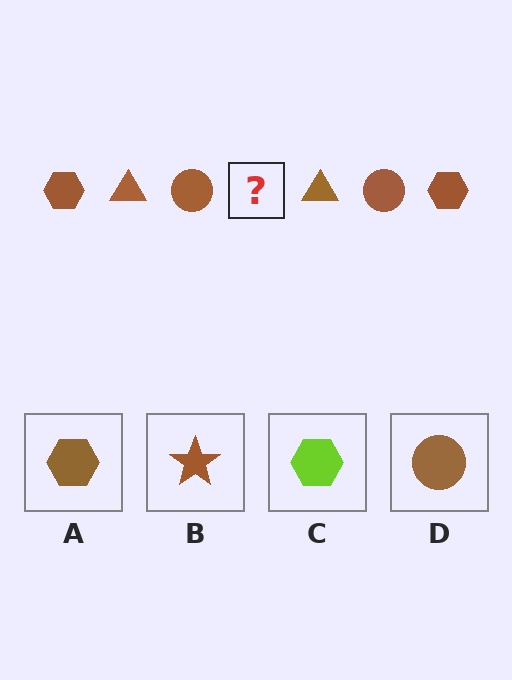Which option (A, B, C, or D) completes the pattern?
A.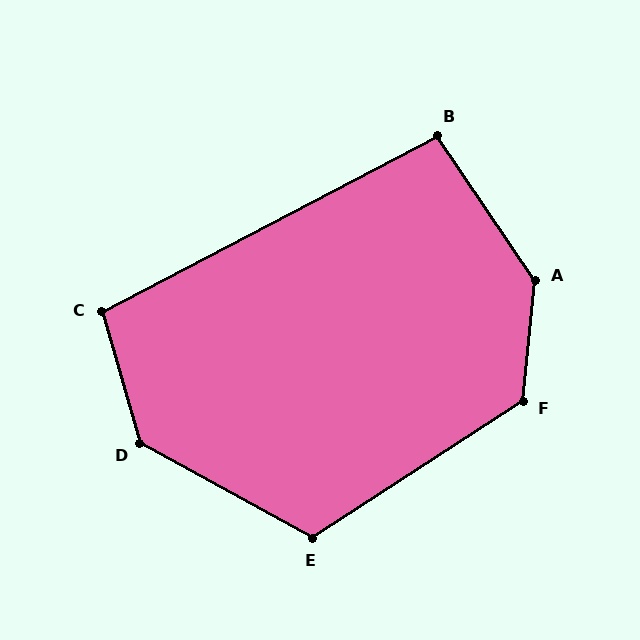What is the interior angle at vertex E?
Approximately 118 degrees (obtuse).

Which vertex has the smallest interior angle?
B, at approximately 96 degrees.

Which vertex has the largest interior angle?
A, at approximately 140 degrees.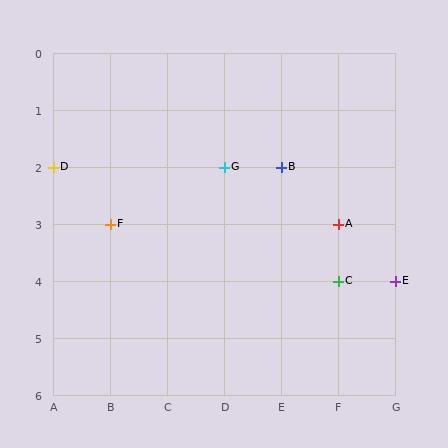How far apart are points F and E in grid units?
Points F and E are 5 columns and 1 row apart (about 5.1 grid units diagonally).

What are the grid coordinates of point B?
Point B is at grid coordinates (E, 2).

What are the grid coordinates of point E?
Point E is at grid coordinates (G, 4).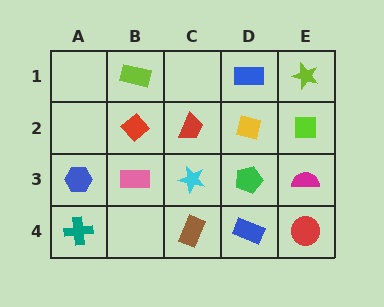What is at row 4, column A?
A teal cross.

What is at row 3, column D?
A green pentagon.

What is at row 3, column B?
A pink rectangle.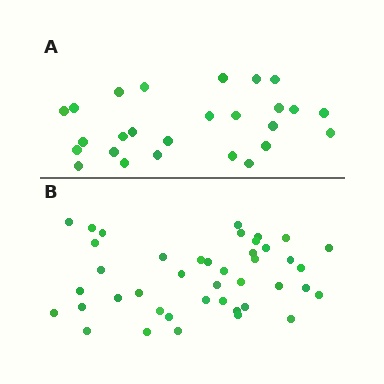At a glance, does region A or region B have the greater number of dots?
Region B (the bottom region) has more dots.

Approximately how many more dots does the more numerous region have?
Region B has approximately 15 more dots than region A.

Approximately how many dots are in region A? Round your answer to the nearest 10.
About 30 dots. (The exact count is 26, which rounds to 30.)